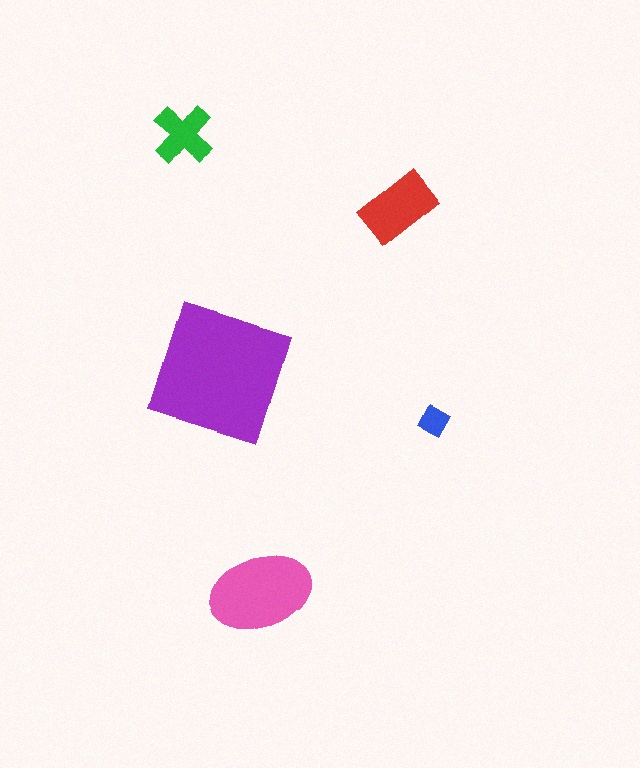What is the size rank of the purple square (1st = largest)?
1st.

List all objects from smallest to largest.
The blue diamond, the green cross, the red rectangle, the pink ellipse, the purple square.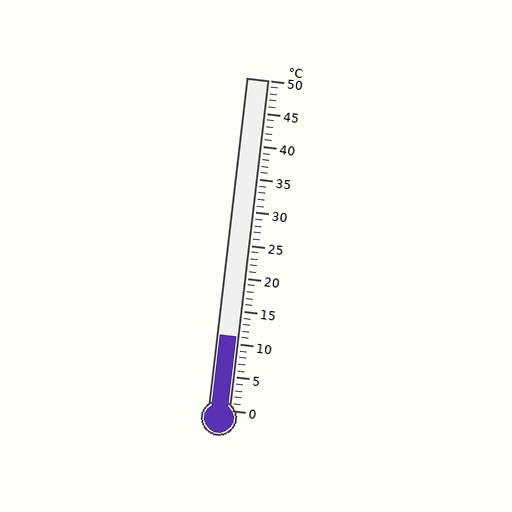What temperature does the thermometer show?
The thermometer shows approximately 11°C.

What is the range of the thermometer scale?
The thermometer scale ranges from 0°C to 50°C.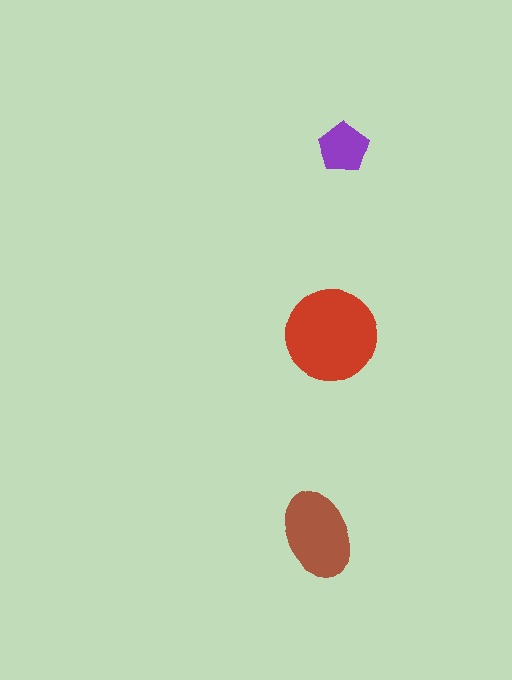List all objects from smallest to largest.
The purple pentagon, the brown ellipse, the red circle.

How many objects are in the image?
There are 3 objects in the image.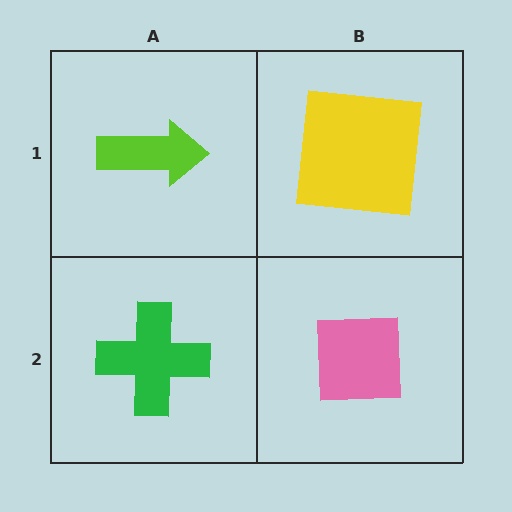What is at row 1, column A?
A lime arrow.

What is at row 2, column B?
A pink square.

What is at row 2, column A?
A green cross.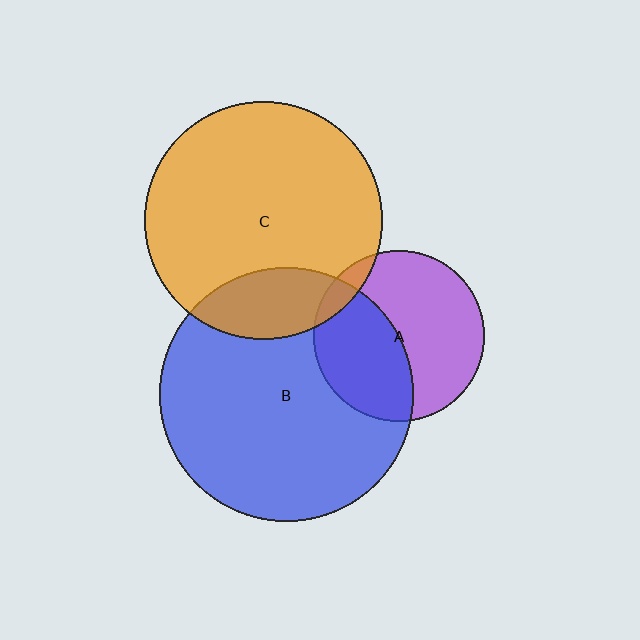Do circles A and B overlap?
Yes.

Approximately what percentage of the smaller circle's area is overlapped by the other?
Approximately 40%.